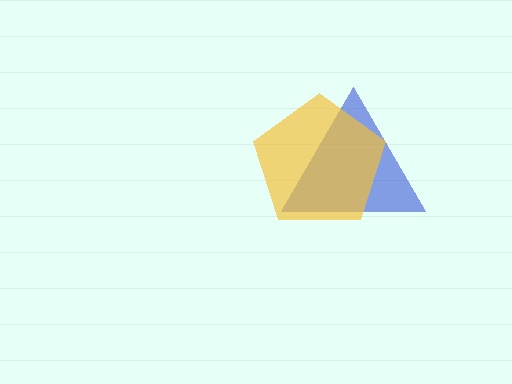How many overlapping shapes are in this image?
There are 2 overlapping shapes in the image.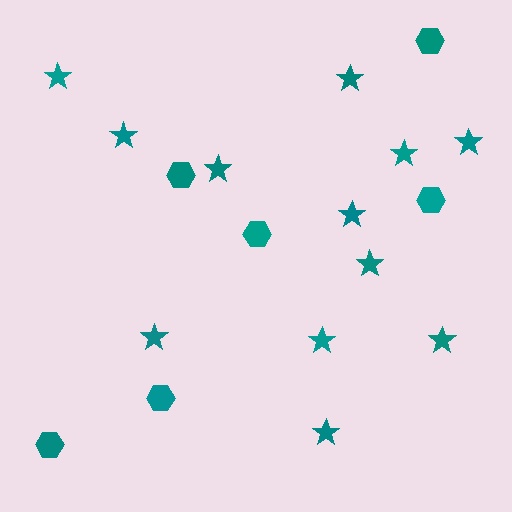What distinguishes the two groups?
There are 2 groups: one group of stars (12) and one group of hexagons (6).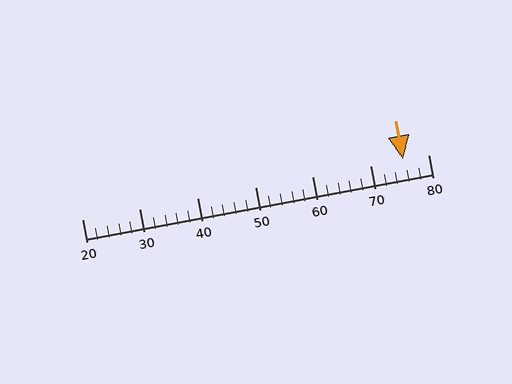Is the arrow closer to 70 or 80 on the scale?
The arrow is closer to 80.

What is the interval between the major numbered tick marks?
The major tick marks are spaced 10 units apart.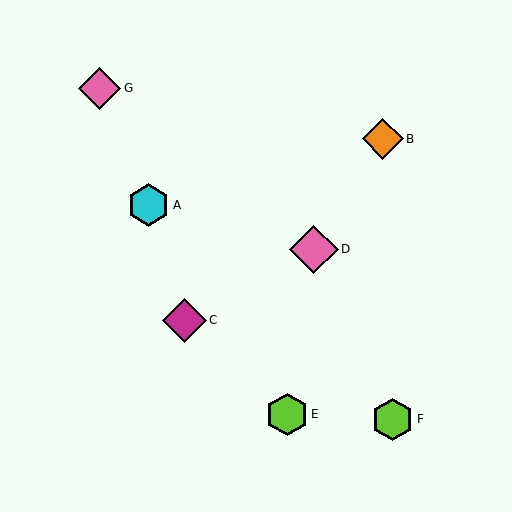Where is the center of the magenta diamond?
The center of the magenta diamond is at (184, 320).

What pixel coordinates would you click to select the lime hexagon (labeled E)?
Click at (287, 414) to select the lime hexagon E.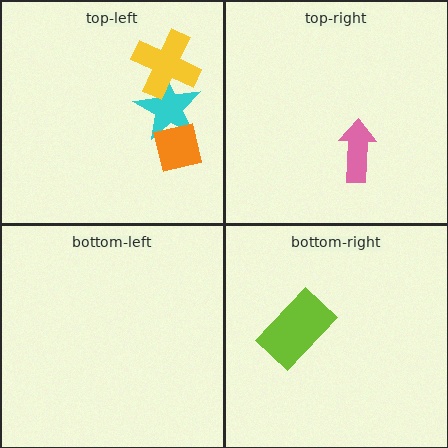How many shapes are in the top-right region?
1.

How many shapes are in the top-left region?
3.